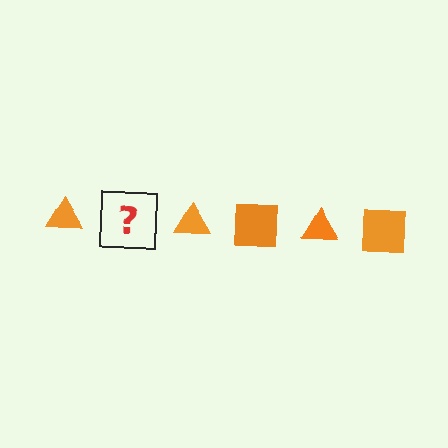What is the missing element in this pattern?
The missing element is an orange square.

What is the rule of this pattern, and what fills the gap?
The rule is that the pattern cycles through triangle, square shapes in orange. The gap should be filled with an orange square.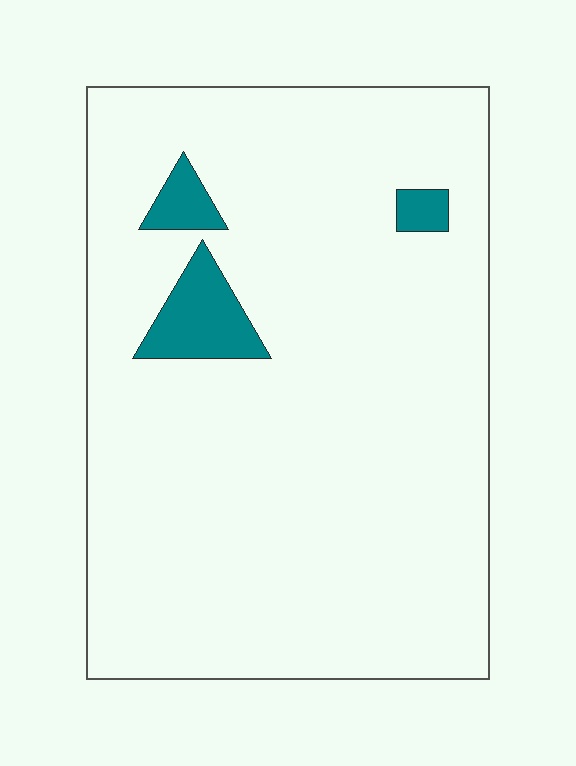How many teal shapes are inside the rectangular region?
3.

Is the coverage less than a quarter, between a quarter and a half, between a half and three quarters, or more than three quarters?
Less than a quarter.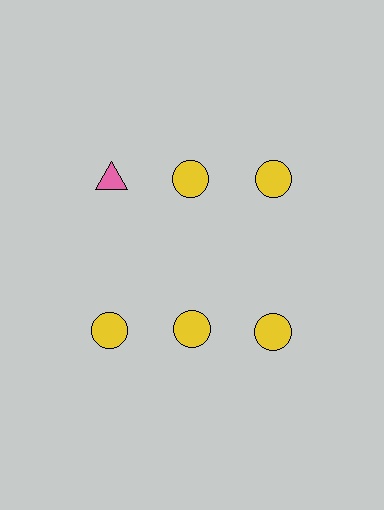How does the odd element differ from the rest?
It differs in both color (pink instead of yellow) and shape (triangle instead of circle).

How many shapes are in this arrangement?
There are 6 shapes arranged in a grid pattern.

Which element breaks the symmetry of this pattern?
The pink triangle in the top row, leftmost column breaks the symmetry. All other shapes are yellow circles.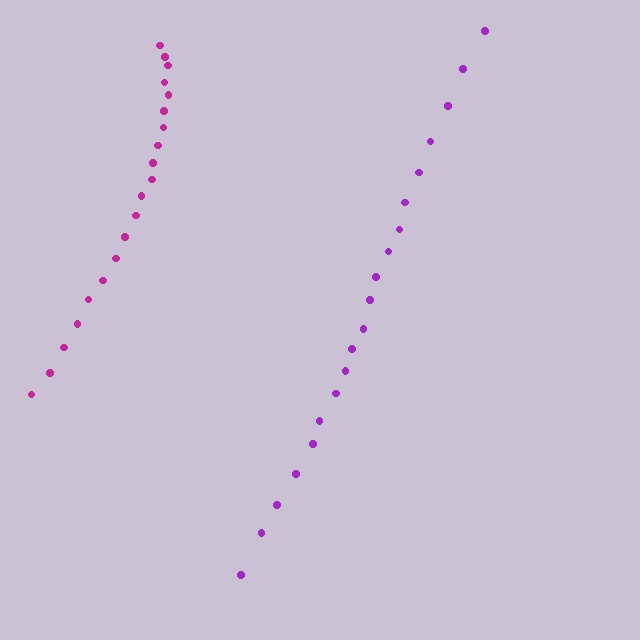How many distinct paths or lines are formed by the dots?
There are 2 distinct paths.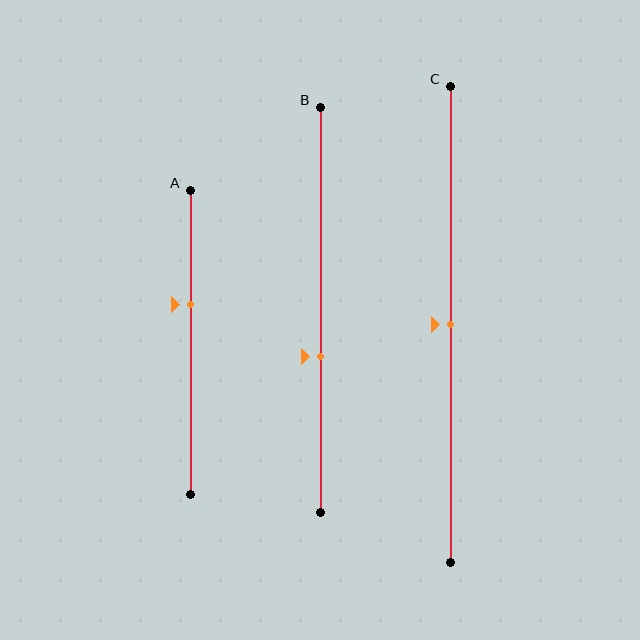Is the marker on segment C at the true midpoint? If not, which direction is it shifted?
Yes, the marker on segment C is at the true midpoint.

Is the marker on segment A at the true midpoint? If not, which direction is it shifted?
No, the marker on segment A is shifted upward by about 12% of the segment length.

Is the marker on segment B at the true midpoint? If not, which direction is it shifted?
No, the marker on segment B is shifted downward by about 11% of the segment length.